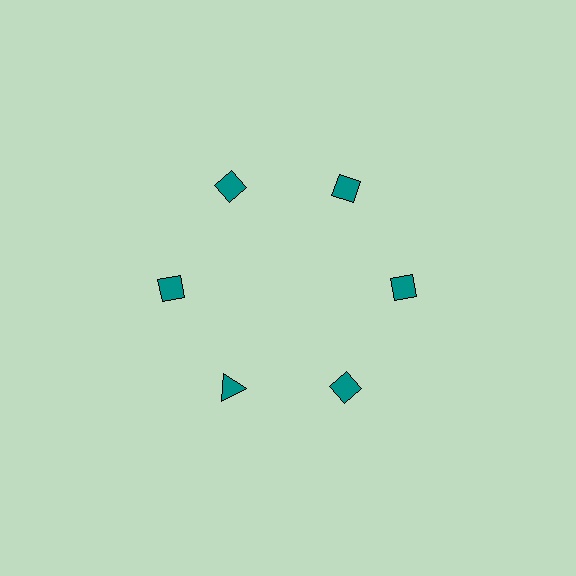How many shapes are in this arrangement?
There are 6 shapes arranged in a ring pattern.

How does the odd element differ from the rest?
It has a different shape: triangle instead of diamond.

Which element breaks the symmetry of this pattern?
The teal triangle at roughly the 7 o'clock position breaks the symmetry. All other shapes are teal diamonds.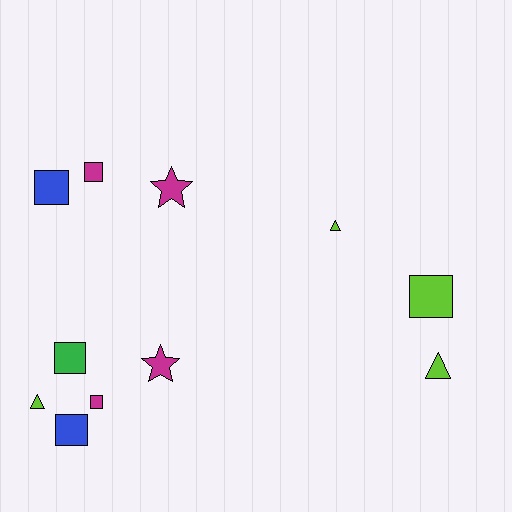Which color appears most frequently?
Lime, with 4 objects.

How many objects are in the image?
There are 11 objects.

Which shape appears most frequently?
Square, with 6 objects.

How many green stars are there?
There are no green stars.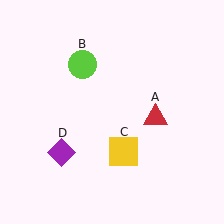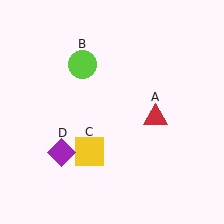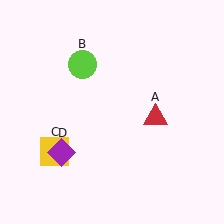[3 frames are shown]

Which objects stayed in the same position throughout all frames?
Red triangle (object A) and lime circle (object B) and purple diamond (object D) remained stationary.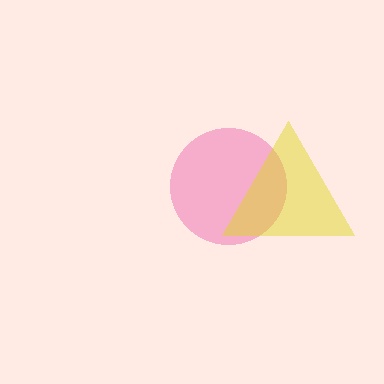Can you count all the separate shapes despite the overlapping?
Yes, there are 2 separate shapes.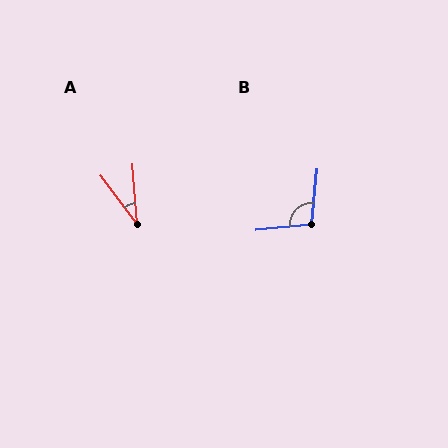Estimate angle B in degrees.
Approximately 102 degrees.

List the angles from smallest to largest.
A (33°), B (102°).